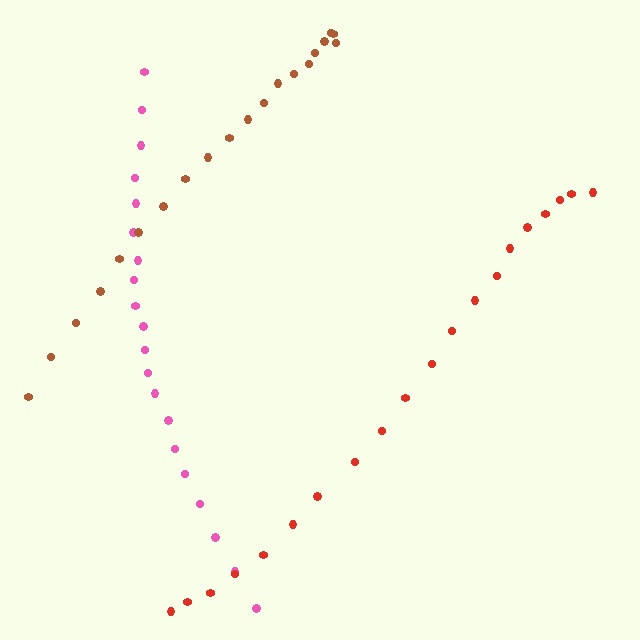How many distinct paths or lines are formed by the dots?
There are 3 distinct paths.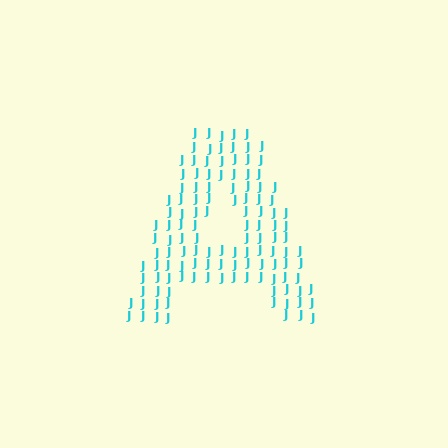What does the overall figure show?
The overall figure shows the letter A.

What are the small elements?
The small elements are letter J's.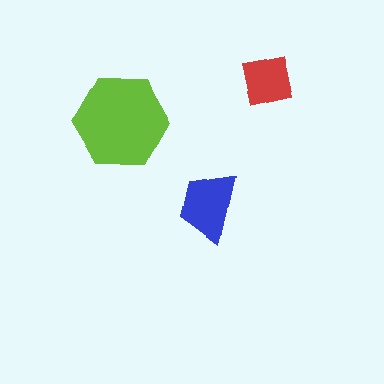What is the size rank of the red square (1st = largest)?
3rd.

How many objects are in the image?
There are 3 objects in the image.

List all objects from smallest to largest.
The red square, the blue trapezoid, the lime hexagon.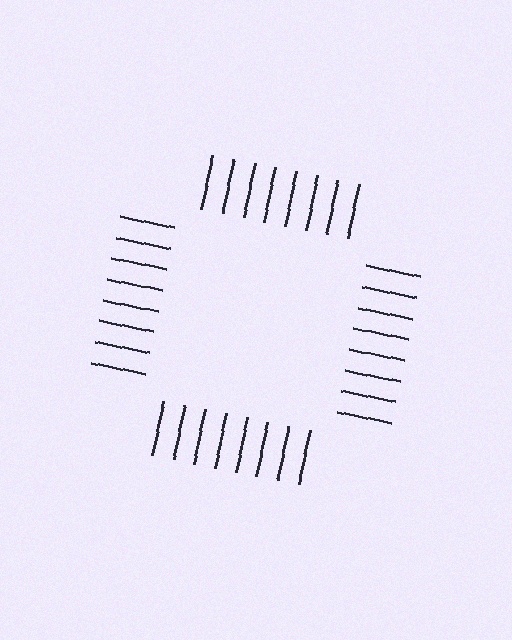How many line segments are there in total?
32 — 8 along each of the 4 edges.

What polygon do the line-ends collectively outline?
An illusory square — the line segments terminate on its edges but no continuous stroke is drawn.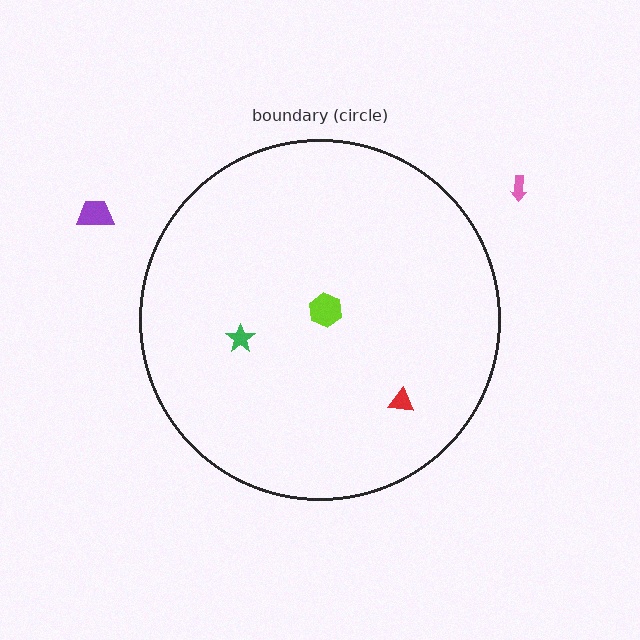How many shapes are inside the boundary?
3 inside, 2 outside.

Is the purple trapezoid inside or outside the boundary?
Outside.